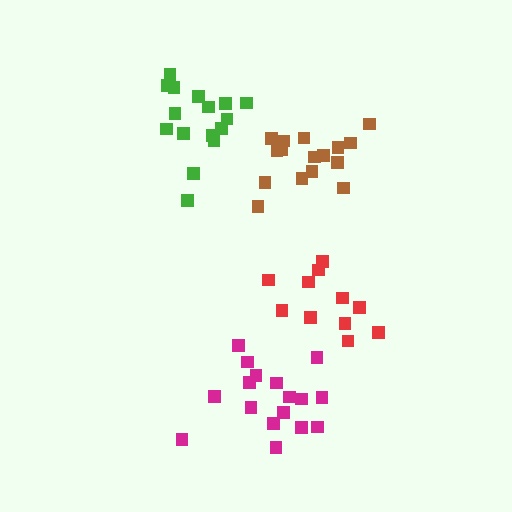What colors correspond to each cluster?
The clusters are colored: green, red, magenta, brown.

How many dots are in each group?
Group 1: 16 dots, Group 2: 11 dots, Group 3: 17 dots, Group 4: 17 dots (61 total).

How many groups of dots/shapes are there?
There are 4 groups.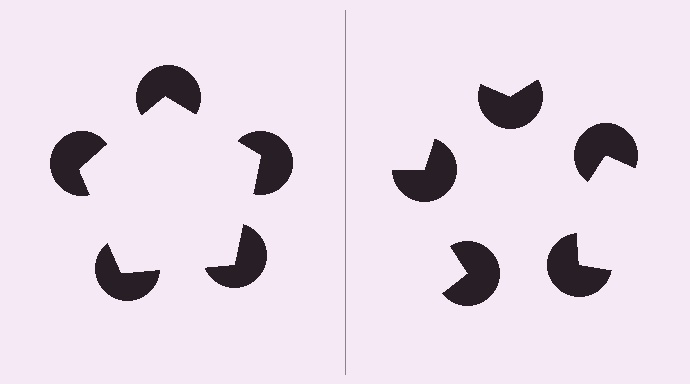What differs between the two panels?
The pac-man discs are positioned identically on both sides; only the wedge orientations differ. On the left they align to a pentagon; on the right they are misaligned.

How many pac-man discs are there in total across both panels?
10 — 5 on each side.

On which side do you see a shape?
An illusory pentagon appears on the left side. On the right side the wedge cuts are rotated, so no coherent shape forms.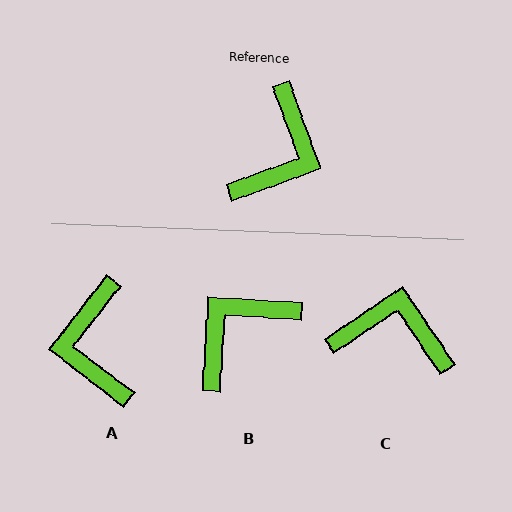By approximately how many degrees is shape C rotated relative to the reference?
Approximately 104 degrees counter-clockwise.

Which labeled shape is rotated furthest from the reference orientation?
B, about 157 degrees away.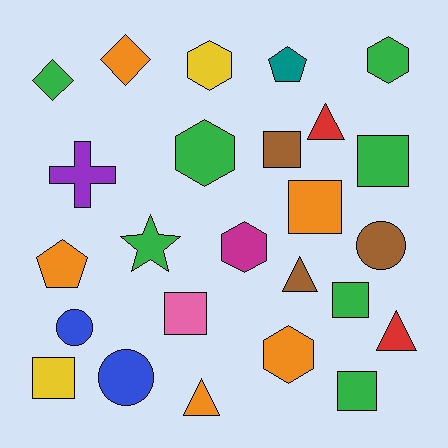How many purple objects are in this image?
There is 1 purple object.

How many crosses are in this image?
There is 1 cross.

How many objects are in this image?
There are 25 objects.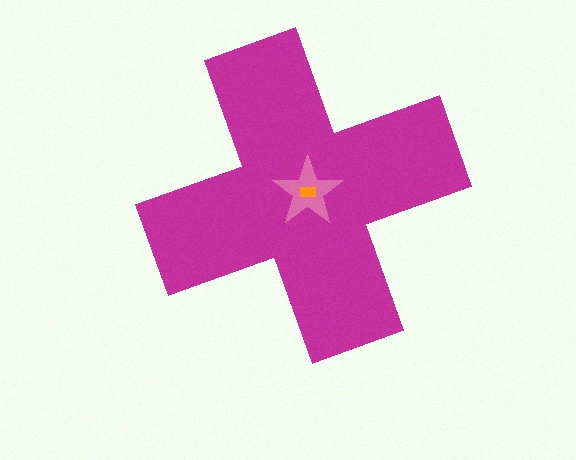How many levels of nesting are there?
3.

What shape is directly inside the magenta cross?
The pink star.